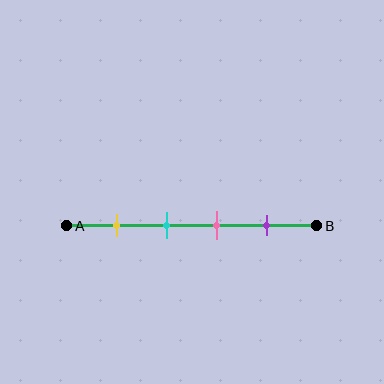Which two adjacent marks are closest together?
The cyan and pink marks are the closest adjacent pair.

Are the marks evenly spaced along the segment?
Yes, the marks are approximately evenly spaced.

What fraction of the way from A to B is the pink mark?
The pink mark is approximately 60% (0.6) of the way from A to B.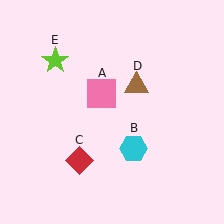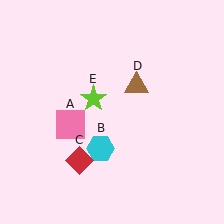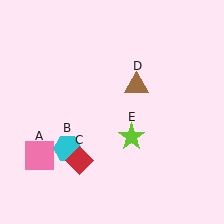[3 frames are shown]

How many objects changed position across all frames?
3 objects changed position: pink square (object A), cyan hexagon (object B), lime star (object E).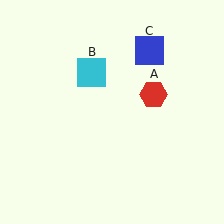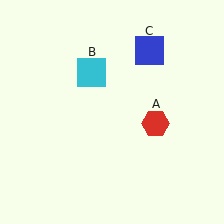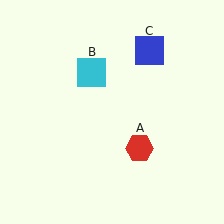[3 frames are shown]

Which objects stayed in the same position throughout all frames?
Cyan square (object B) and blue square (object C) remained stationary.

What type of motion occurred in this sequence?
The red hexagon (object A) rotated clockwise around the center of the scene.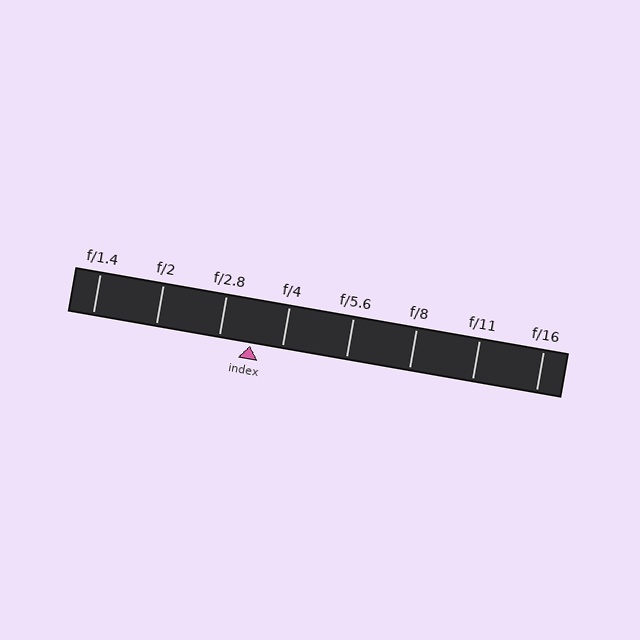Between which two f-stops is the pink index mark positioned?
The index mark is between f/2.8 and f/4.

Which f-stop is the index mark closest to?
The index mark is closest to f/4.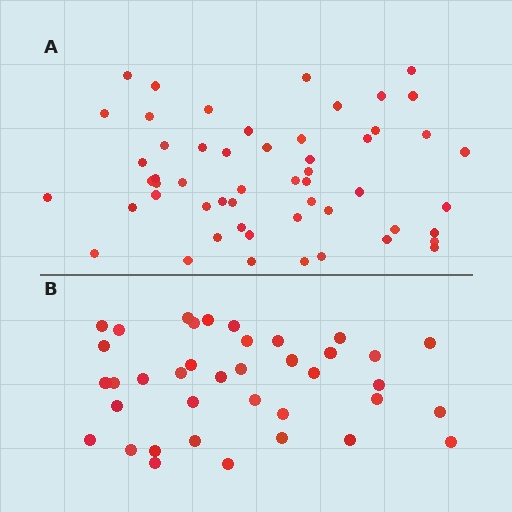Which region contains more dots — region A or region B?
Region A (the top region) has more dots.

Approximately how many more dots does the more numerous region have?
Region A has approximately 15 more dots than region B.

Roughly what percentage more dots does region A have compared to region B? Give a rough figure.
About 40% more.